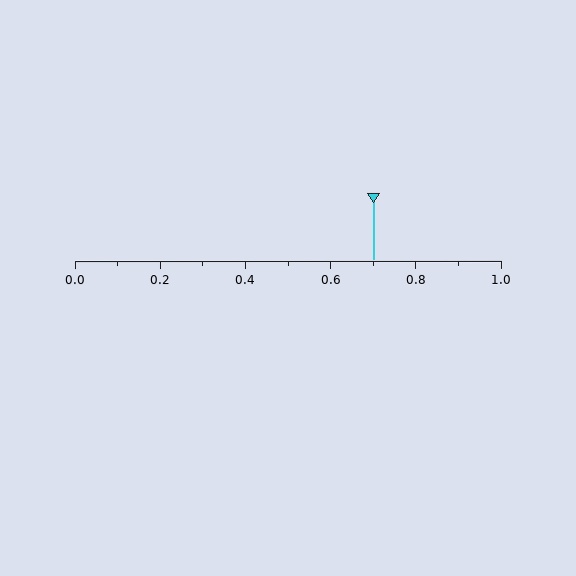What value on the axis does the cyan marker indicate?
The marker indicates approximately 0.7.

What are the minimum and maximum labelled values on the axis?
The axis runs from 0.0 to 1.0.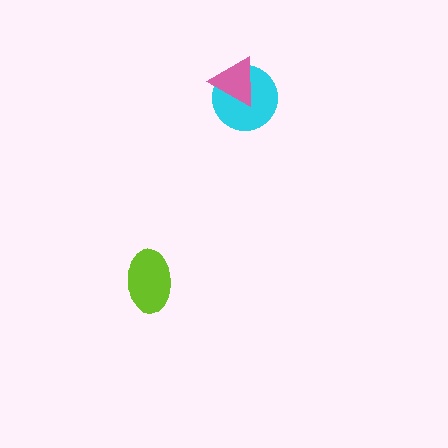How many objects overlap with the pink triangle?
1 object overlaps with the pink triangle.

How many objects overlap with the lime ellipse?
0 objects overlap with the lime ellipse.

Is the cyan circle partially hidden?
Yes, it is partially covered by another shape.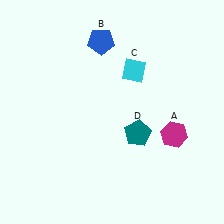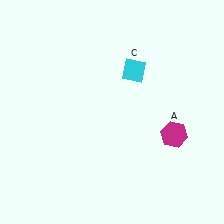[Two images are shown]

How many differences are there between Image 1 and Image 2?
There are 2 differences between the two images.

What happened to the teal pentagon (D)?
The teal pentagon (D) was removed in Image 2. It was in the bottom-right area of Image 1.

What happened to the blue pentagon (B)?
The blue pentagon (B) was removed in Image 2. It was in the top-left area of Image 1.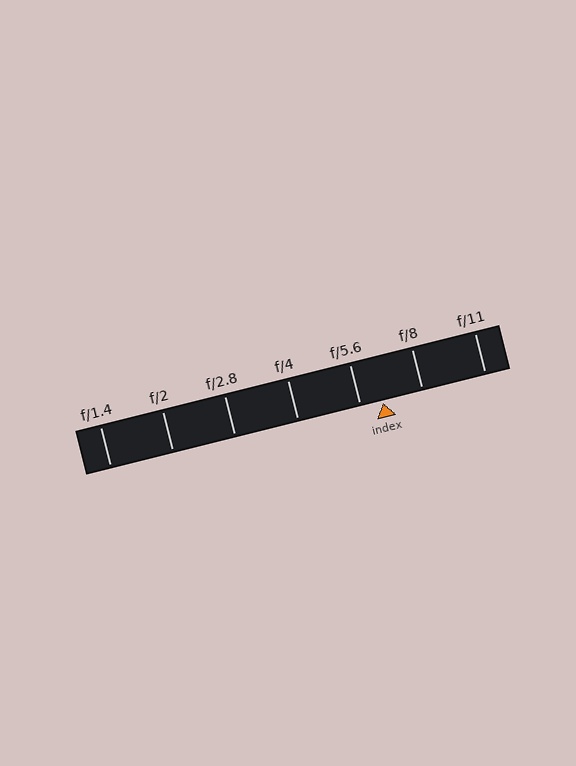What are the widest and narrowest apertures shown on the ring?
The widest aperture shown is f/1.4 and the narrowest is f/11.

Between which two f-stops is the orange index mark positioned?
The index mark is between f/5.6 and f/8.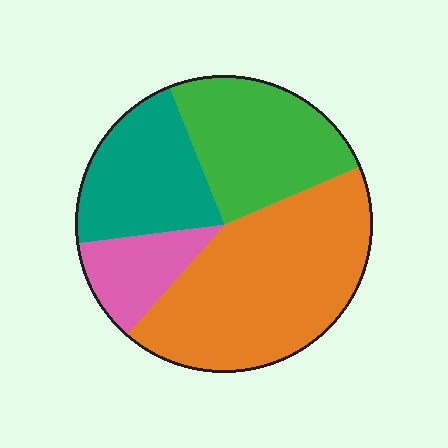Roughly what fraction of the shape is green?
Green covers about 25% of the shape.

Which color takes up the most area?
Orange, at roughly 45%.